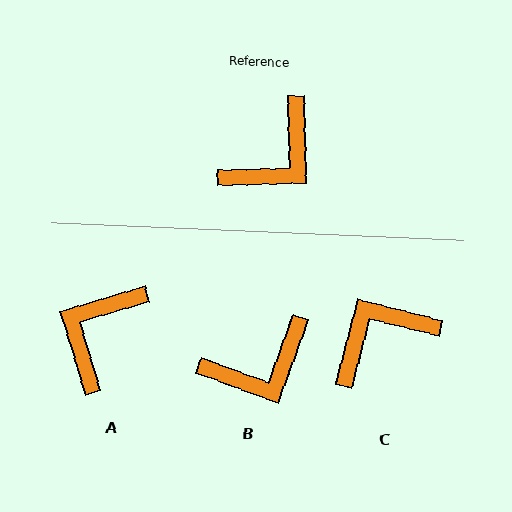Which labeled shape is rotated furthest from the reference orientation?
A, about 165 degrees away.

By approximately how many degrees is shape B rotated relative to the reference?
Approximately 22 degrees clockwise.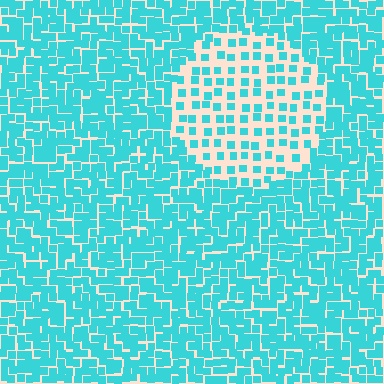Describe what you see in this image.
The image contains small cyan elements arranged at two different densities. A circle-shaped region is visible where the elements are less densely packed than the surrounding area.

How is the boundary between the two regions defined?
The boundary is defined by a change in element density (approximately 2.4x ratio). All elements are the same color, size, and shape.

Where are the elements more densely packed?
The elements are more densely packed outside the circle boundary.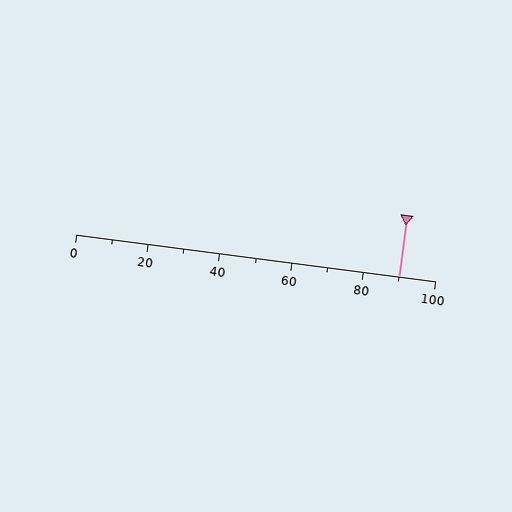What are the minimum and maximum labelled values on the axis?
The axis runs from 0 to 100.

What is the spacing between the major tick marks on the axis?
The major ticks are spaced 20 apart.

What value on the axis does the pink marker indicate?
The marker indicates approximately 90.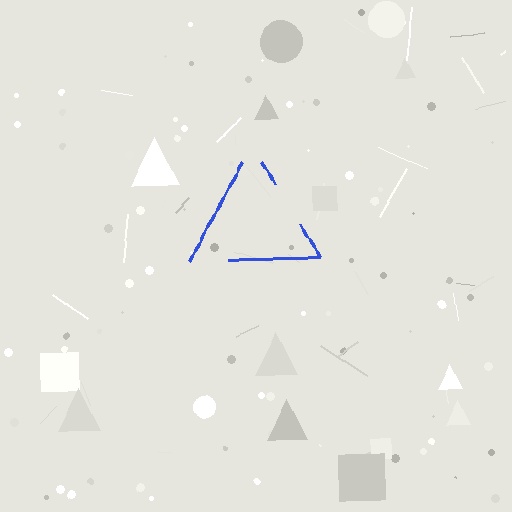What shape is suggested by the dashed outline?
The dashed outline suggests a triangle.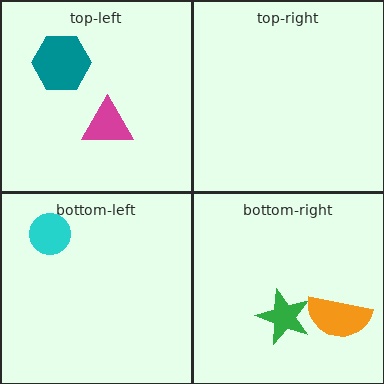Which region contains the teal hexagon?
The top-left region.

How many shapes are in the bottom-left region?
1.